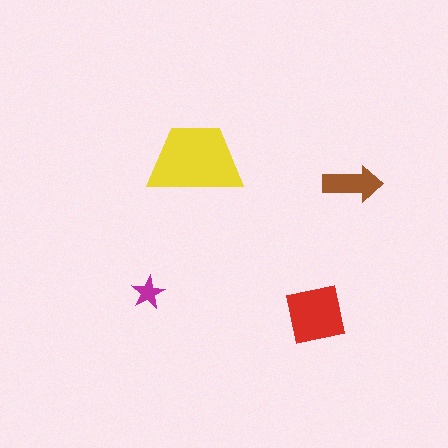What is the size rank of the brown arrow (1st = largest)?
3rd.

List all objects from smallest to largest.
The magenta star, the brown arrow, the red square, the yellow trapezoid.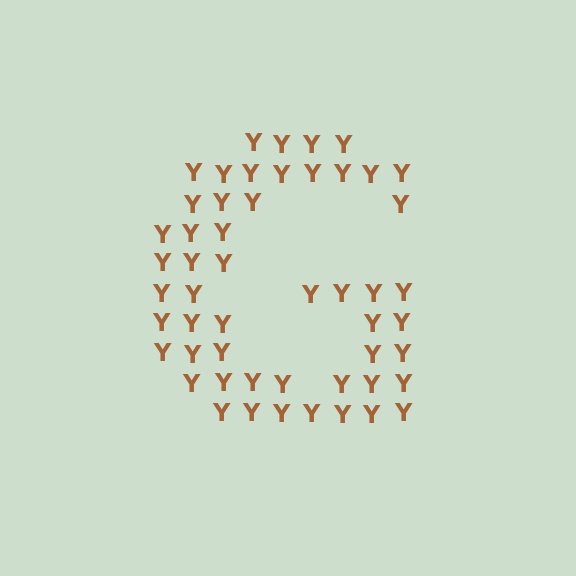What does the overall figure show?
The overall figure shows the letter G.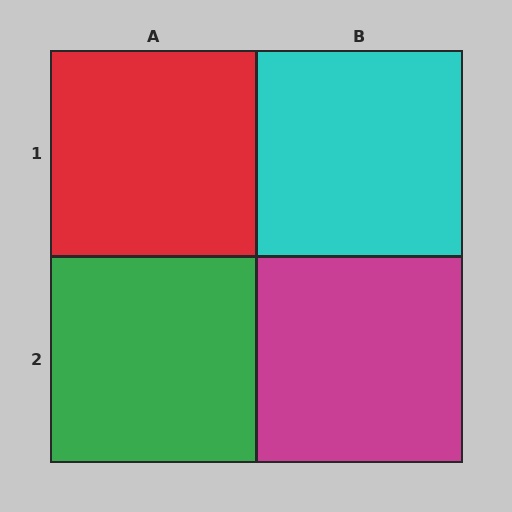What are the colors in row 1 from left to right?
Red, cyan.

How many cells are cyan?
1 cell is cyan.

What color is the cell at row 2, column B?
Magenta.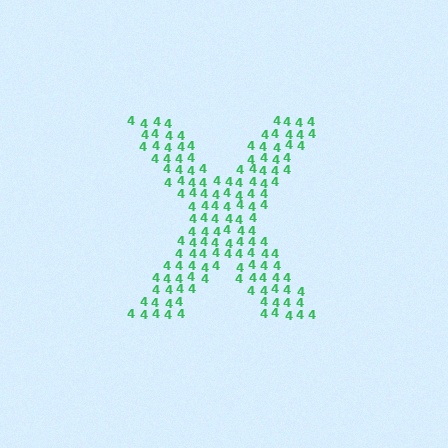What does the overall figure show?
The overall figure shows the letter X.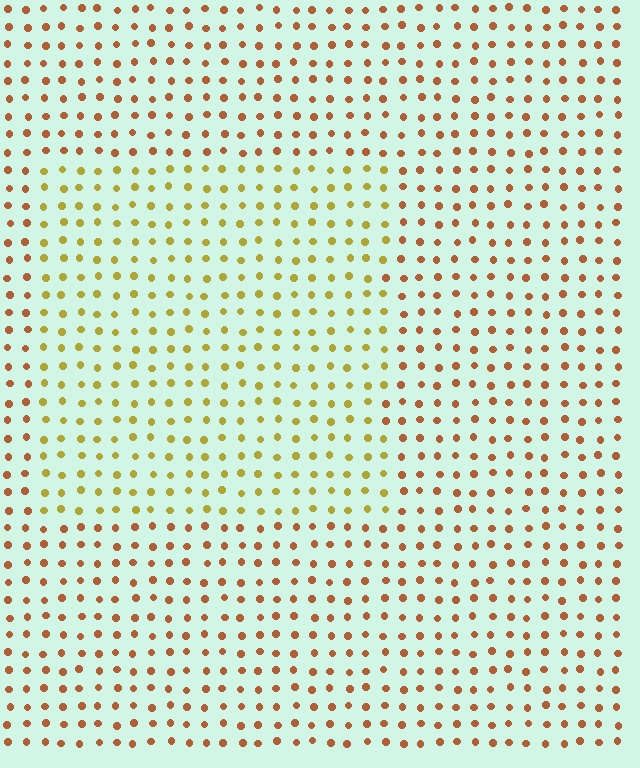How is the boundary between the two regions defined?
The boundary is defined purely by a slight shift in hue (about 36 degrees). Spacing, size, and orientation are identical on both sides.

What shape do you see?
I see a rectangle.